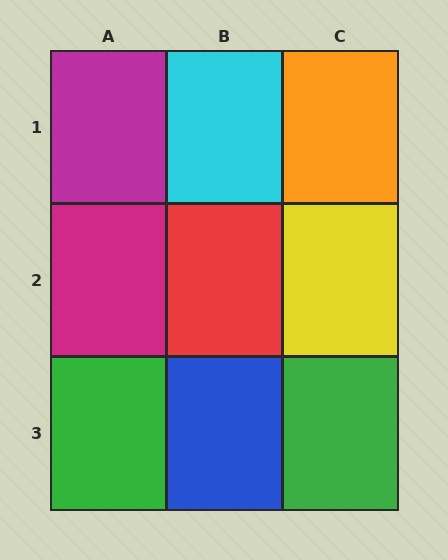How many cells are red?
1 cell is red.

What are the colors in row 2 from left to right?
Magenta, red, yellow.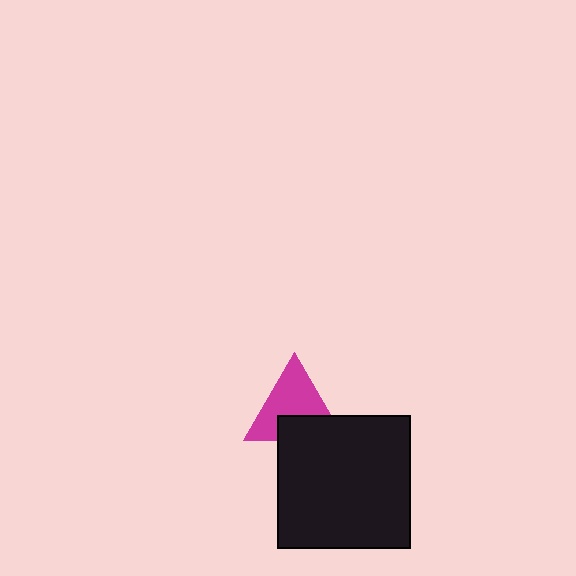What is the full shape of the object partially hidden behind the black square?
The partially hidden object is a magenta triangle.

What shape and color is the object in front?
The object in front is a black square.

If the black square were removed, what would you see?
You would see the complete magenta triangle.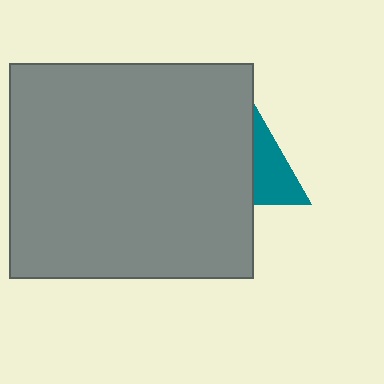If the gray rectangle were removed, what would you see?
You would see the complete teal triangle.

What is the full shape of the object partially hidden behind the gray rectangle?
The partially hidden object is a teal triangle.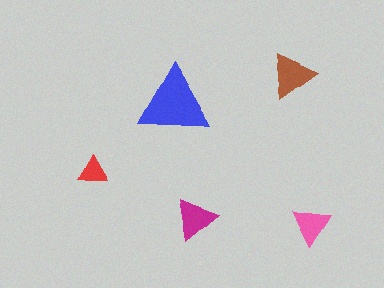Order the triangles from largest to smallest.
the blue one, the brown one, the magenta one, the pink one, the red one.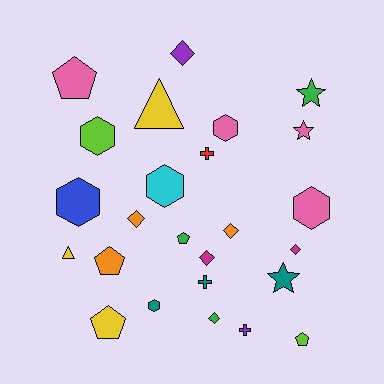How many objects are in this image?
There are 25 objects.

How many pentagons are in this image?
There are 5 pentagons.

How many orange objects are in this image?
There are 3 orange objects.